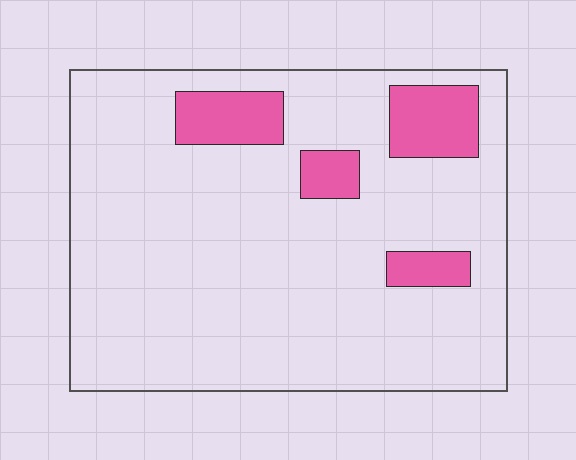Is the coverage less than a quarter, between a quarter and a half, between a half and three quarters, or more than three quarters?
Less than a quarter.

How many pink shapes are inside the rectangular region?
4.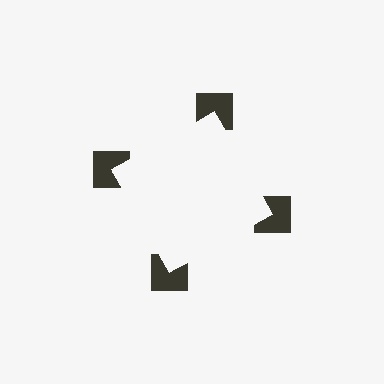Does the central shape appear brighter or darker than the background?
It typically appears slightly brighter than the background, even though no actual brightness change is drawn.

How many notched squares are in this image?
There are 4 — one at each vertex of the illusory square.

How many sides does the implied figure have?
4 sides.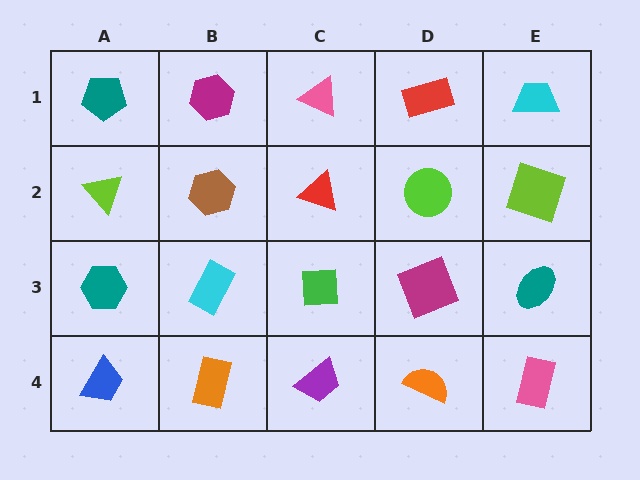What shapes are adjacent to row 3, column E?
A lime square (row 2, column E), a pink rectangle (row 4, column E), a magenta square (row 3, column D).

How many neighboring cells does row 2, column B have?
4.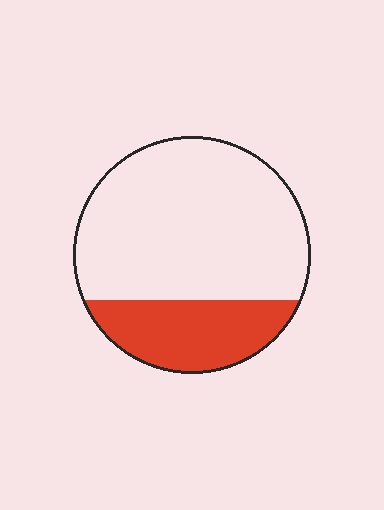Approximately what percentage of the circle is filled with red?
Approximately 25%.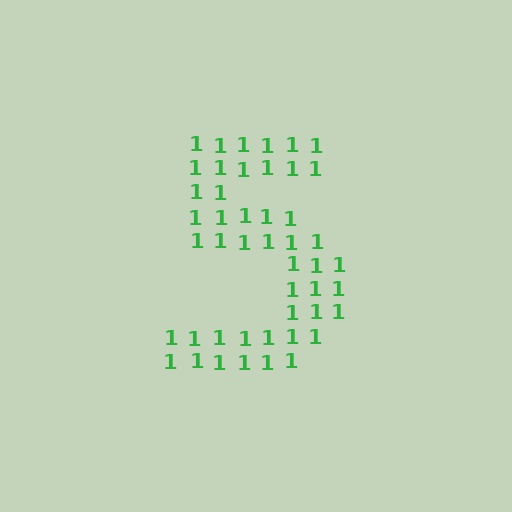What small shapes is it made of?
It is made of small digit 1's.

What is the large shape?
The large shape is the digit 5.